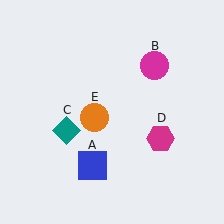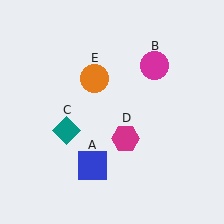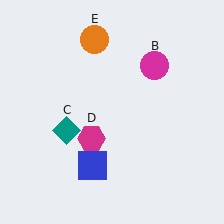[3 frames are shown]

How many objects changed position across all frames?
2 objects changed position: magenta hexagon (object D), orange circle (object E).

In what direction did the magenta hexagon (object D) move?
The magenta hexagon (object D) moved left.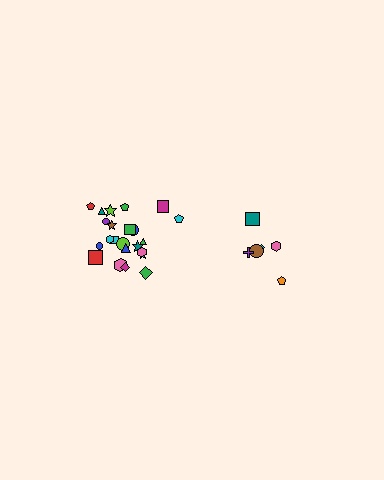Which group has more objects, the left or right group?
The left group.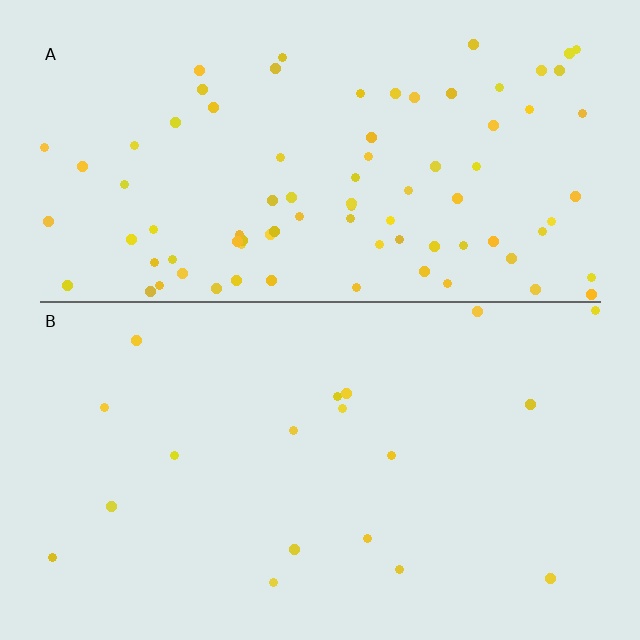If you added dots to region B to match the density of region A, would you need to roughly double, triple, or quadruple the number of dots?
Approximately quadruple.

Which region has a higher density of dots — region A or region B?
A (the top).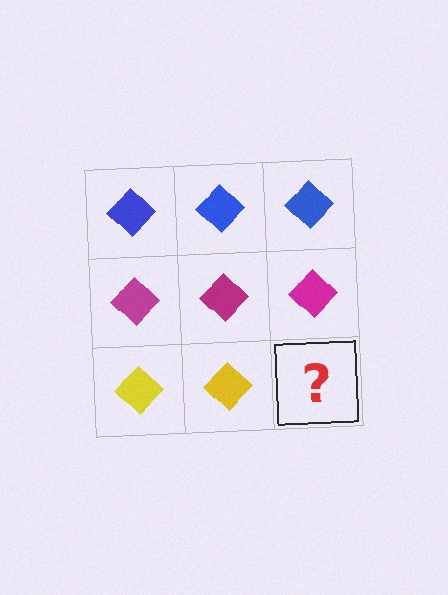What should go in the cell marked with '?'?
The missing cell should contain a yellow diamond.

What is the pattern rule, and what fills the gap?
The rule is that each row has a consistent color. The gap should be filled with a yellow diamond.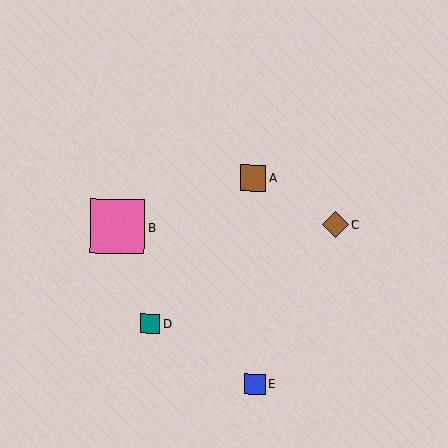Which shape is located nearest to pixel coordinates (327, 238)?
The brown diamond (labeled C) at (335, 225) is nearest to that location.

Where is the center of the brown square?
The center of the brown square is at (253, 178).